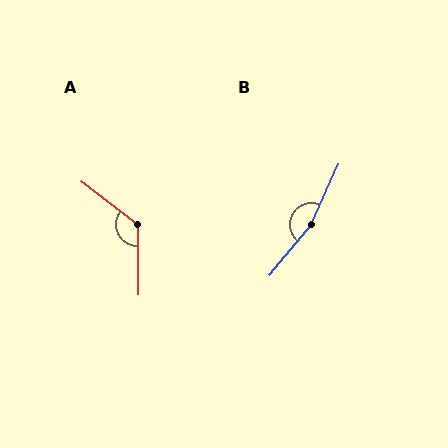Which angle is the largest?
B, at approximately 165 degrees.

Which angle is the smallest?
A, at approximately 128 degrees.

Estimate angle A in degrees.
Approximately 128 degrees.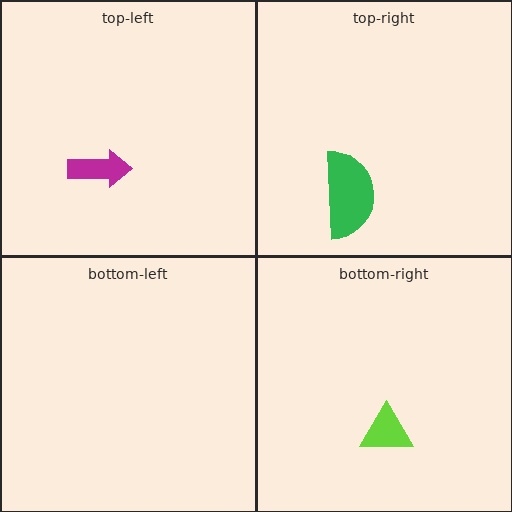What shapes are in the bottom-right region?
The lime triangle.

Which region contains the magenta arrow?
The top-left region.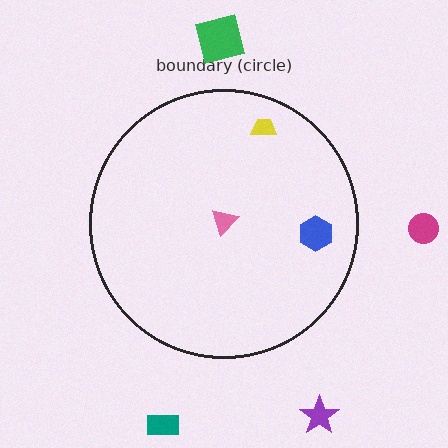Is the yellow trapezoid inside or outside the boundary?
Inside.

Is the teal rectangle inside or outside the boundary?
Outside.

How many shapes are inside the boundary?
3 inside, 4 outside.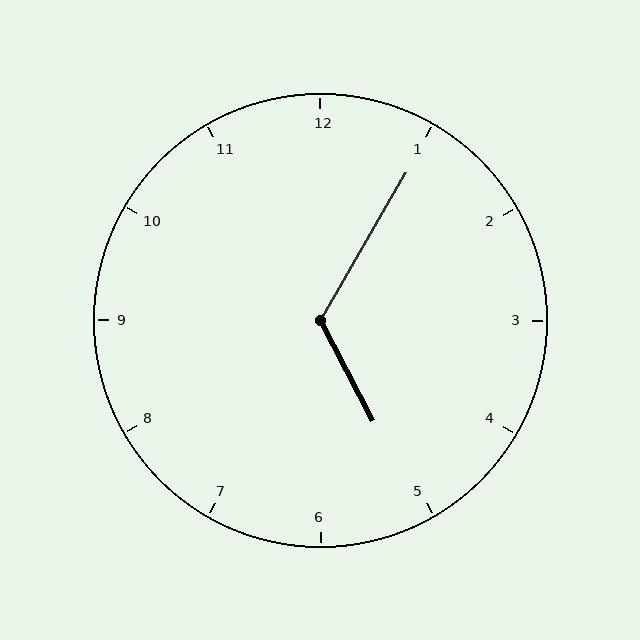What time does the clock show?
5:05.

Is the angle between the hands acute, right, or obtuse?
It is obtuse.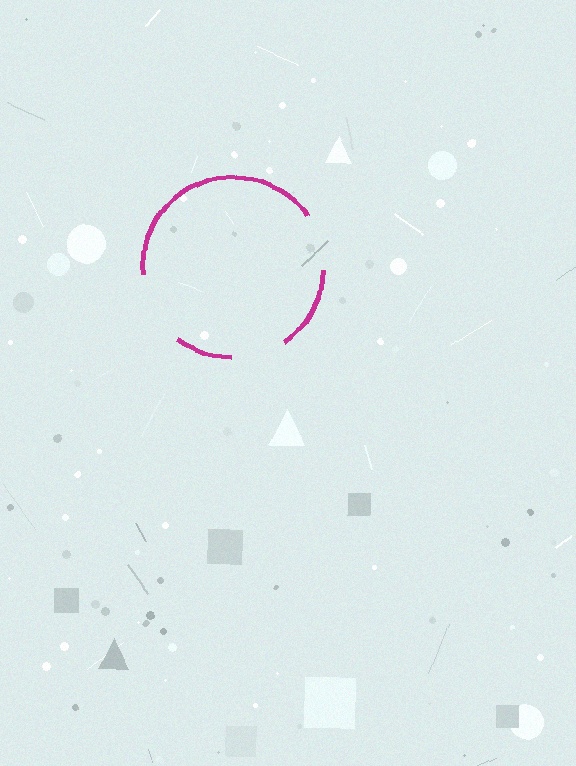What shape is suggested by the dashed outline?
The dashed outline suggests a circle.